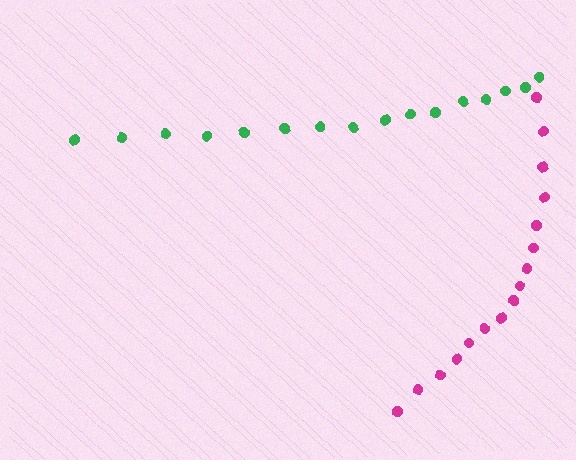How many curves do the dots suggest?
There are 2 distinct paths.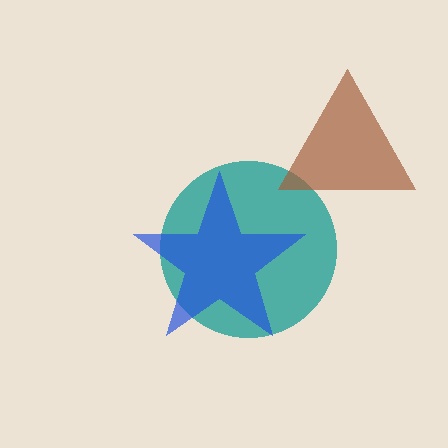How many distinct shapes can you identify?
There are 3 distinct shapes: a teal circle, a brown triangle, a blue star.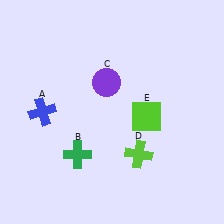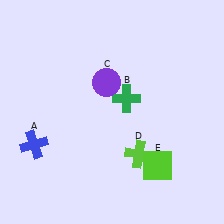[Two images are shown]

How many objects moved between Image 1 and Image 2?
3 objects moved between the two images.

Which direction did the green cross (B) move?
The green cross (B) moved up.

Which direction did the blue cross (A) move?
The blue cross (A) moved down.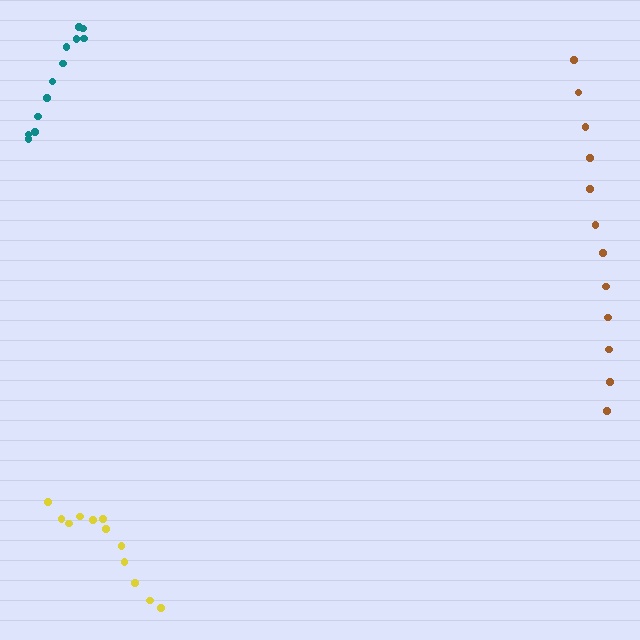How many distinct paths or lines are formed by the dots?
There are 3 distinct paths.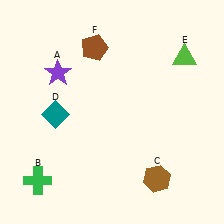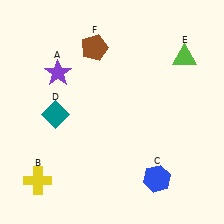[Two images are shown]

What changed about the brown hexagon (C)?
In Image 1, C is brown. In Image 2, it changed to blue.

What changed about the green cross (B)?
In Image 1, B is green. In Image 2, it changed to yellow.